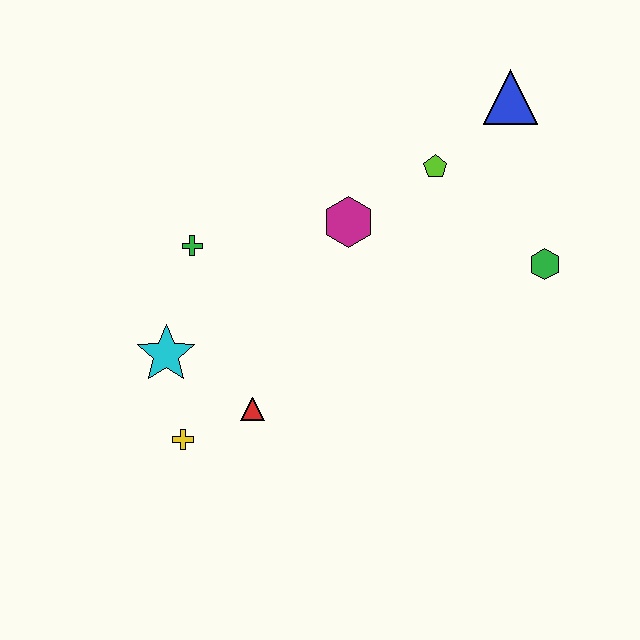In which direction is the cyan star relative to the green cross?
The cyan star is below the green cross.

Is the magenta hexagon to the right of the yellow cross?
Yes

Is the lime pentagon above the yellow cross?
Yes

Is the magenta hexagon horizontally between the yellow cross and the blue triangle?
Yes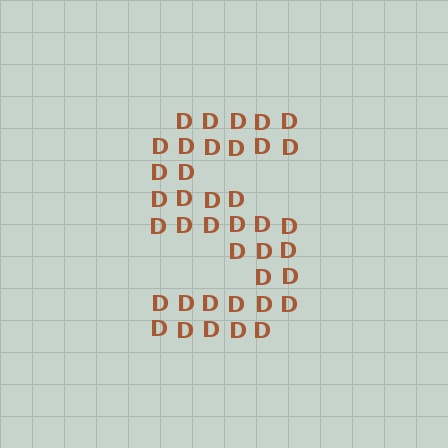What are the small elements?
The small elements are letter D's.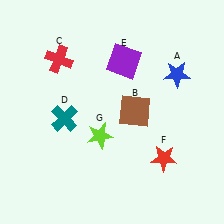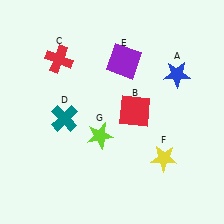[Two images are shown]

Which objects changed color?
B changed from brown to red. F changed from red to yellow.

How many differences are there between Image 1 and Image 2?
There are 2 differences between the two images.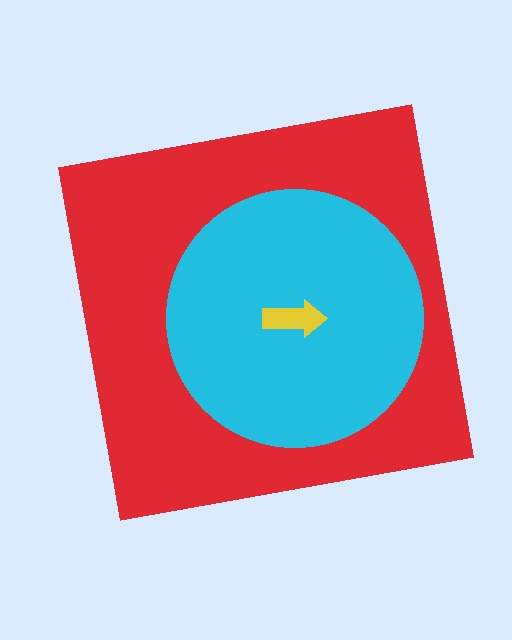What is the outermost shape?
The red square.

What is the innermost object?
The yellow arrow.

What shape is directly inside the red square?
The cyan circle.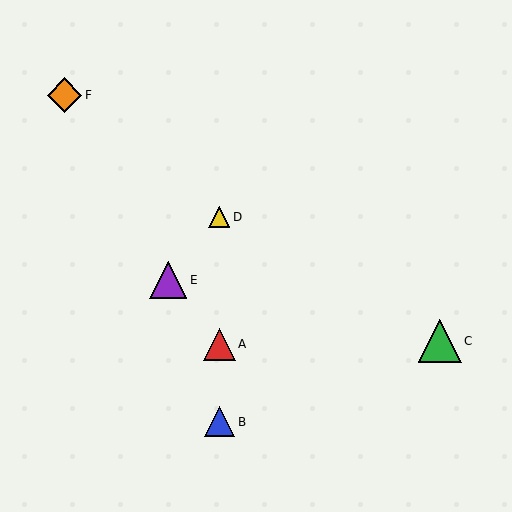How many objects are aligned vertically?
3 objects (A, B, D) are aligned vertically.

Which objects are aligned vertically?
Objects A, B, D are aligned vertically.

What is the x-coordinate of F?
Object F is at x≈65.